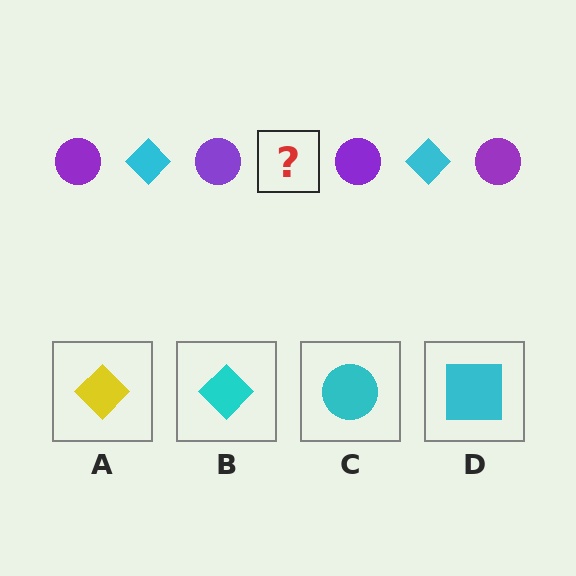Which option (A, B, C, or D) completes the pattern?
B.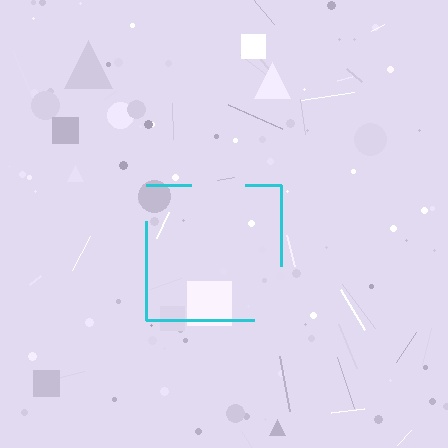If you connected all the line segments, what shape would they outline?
They would outline a square.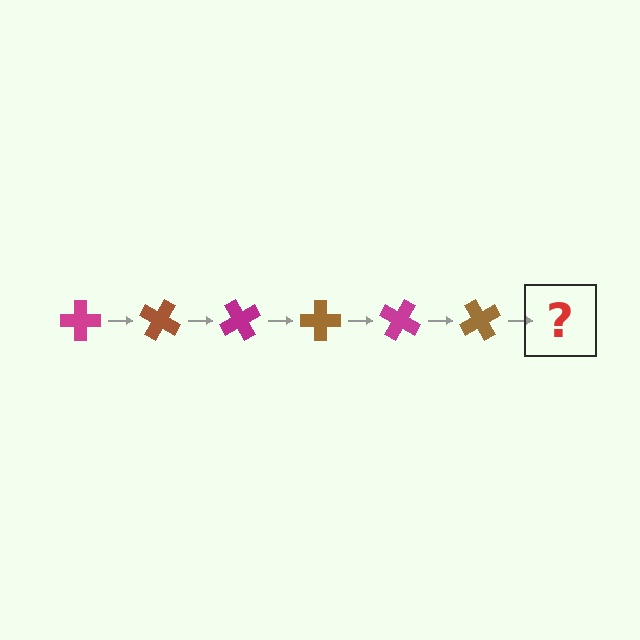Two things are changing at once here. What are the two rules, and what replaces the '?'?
The two rules are that it rotates 30 degrees each step and the color cycles through magenta and brown. The '?' should be a magenta cross, rotated 180 degrees from the start.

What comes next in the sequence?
The next element should be a magenta cross, rotated 180 degrees from the start.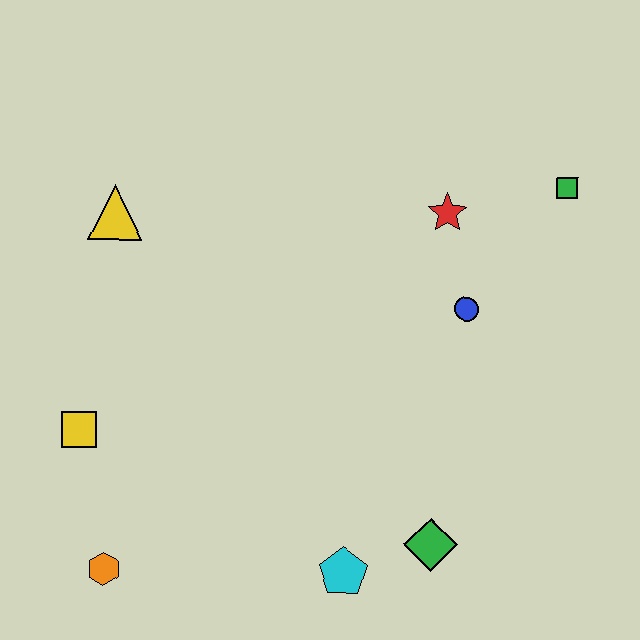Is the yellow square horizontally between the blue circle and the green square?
No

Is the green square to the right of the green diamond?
Yes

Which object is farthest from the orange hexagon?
The green square is farthest from the orange hexagon.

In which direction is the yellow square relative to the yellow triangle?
The yellow square is below the yellow triangle.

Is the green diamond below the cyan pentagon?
No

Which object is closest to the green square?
The red star is closest to the green square.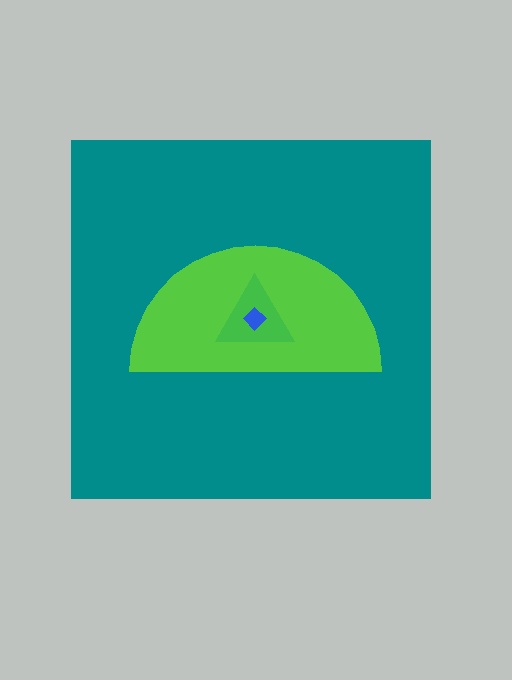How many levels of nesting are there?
4.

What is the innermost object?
The blue diamond.